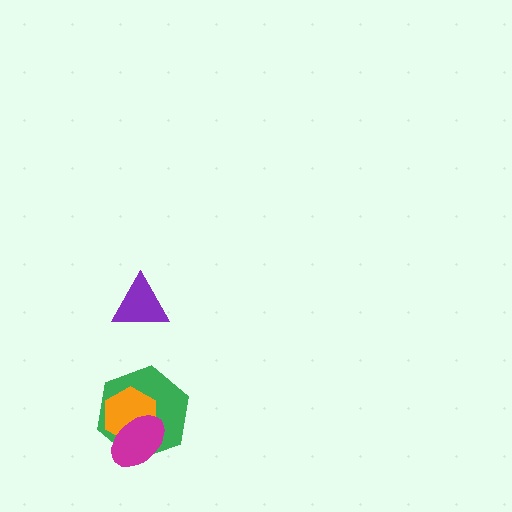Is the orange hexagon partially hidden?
Yes, it is partially covered by another shape.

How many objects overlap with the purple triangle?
0 objects overlap with the purple triangle.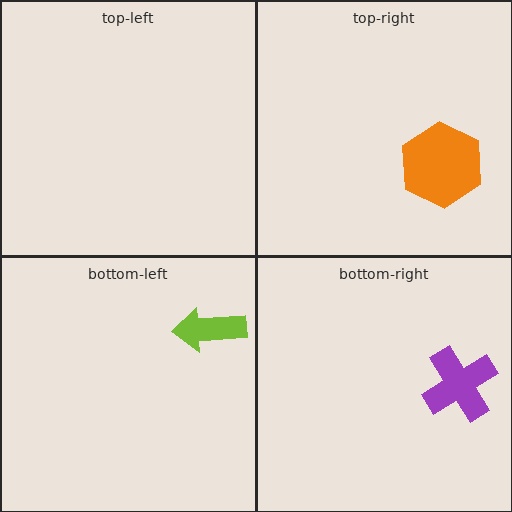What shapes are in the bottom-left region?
The lime arrow.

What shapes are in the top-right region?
The orange hexagon.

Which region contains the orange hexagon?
The top-right region.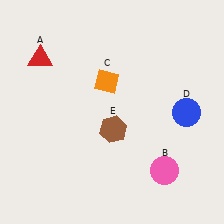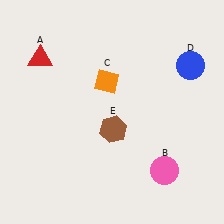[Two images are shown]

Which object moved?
The blue circle (D) moved up.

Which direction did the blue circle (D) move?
The blue circle (D) moved up.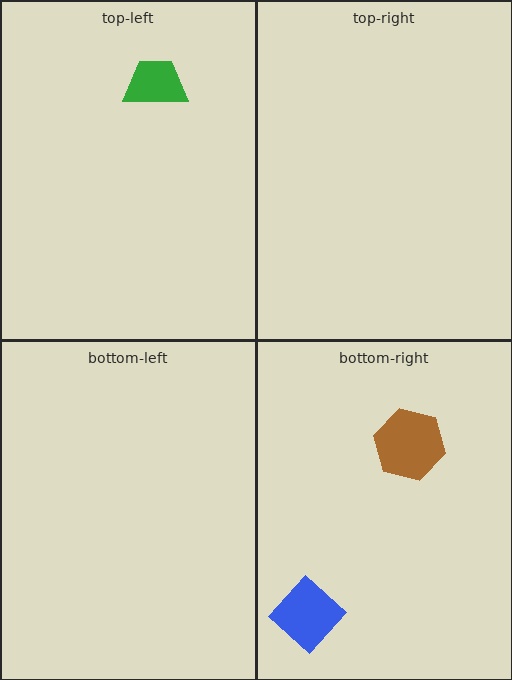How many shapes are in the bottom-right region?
2.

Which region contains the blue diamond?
The bottom-right region.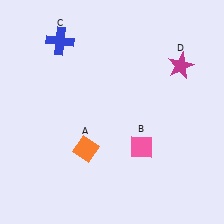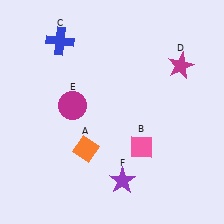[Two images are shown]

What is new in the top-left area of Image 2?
A magenta circle (E) was added in the top-left area of Image 2.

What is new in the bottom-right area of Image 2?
A purple star (F) was added in the bottom-right area of Image 2.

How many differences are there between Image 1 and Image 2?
There are 2 differences between the two images.